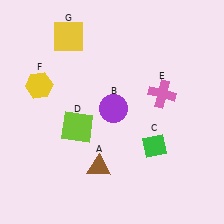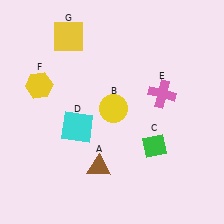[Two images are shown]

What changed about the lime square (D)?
In Image 1, D is lime. In Image 2, it changed to cyan.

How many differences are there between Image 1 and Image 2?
There are 2 differences between the two images.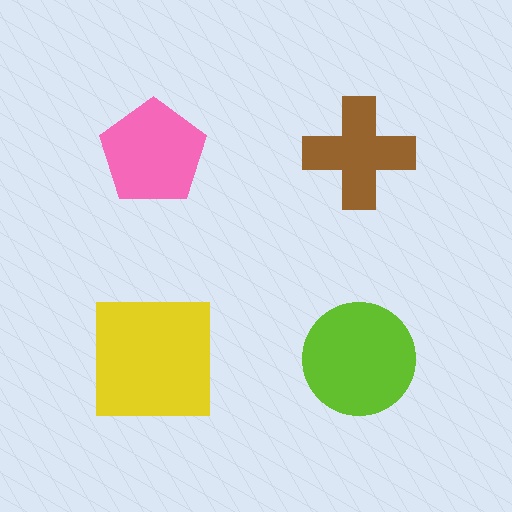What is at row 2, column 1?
A yellow square.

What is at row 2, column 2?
A lime circle.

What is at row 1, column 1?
A pink pentagon.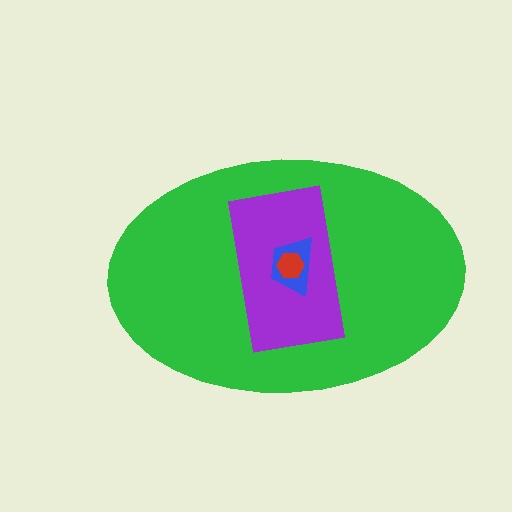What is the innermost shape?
The red hexagon.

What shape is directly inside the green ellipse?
The purple rectangle.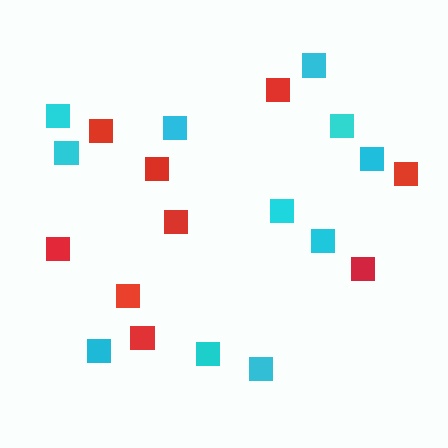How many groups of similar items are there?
There are 2 groups: one group of red squares (9) and one group of cyan squares (11).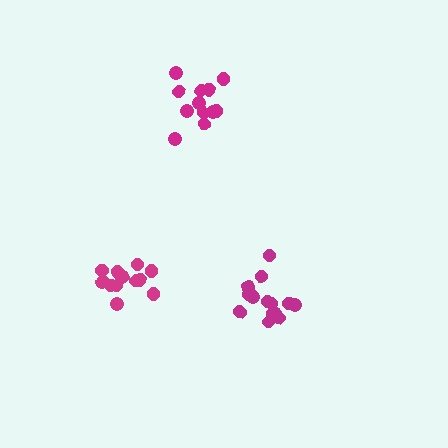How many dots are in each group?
Group 1: 12 dots, Group 2: 15 dots, Group 3: 13 dots (40 total).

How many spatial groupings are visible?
There are 3 spatial groupings.